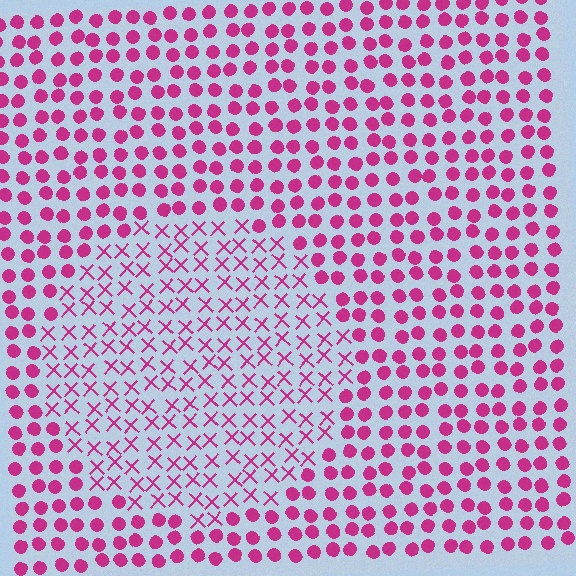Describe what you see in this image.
The image is filled with small magenta elements arranged in a uniform grid. A circle-shaped region contains X marks, while the surrounding area contains circles. The boundary is defined purely by the change in element shape.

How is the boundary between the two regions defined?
The boundary is defined by a change in element shape: X marks inside vs. circles outside. All elements share the same color and spacing.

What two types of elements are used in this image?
The image uses X marks inside the circle region and circles outside it.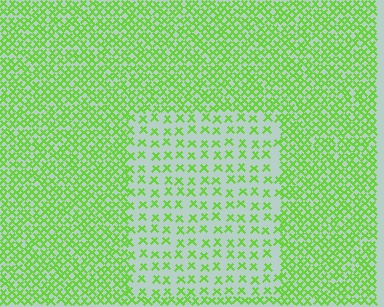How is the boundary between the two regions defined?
The boundary is defined by a change in element density (approximately 2.4x ratio). All elements are the same color, size, and shape.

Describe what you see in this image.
The image contains small lime elements arranged at two different densities. A rectangle-shaped region is visible where the elements are less densely packed than the surrounding area.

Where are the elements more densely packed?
The elements are more densely packed outside the rectangle boundary.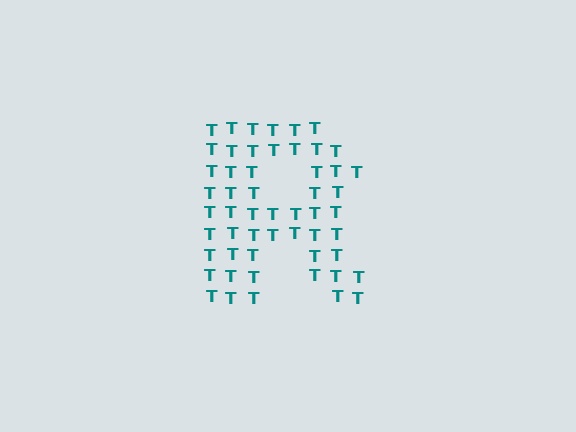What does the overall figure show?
The overall figure shows the letter R.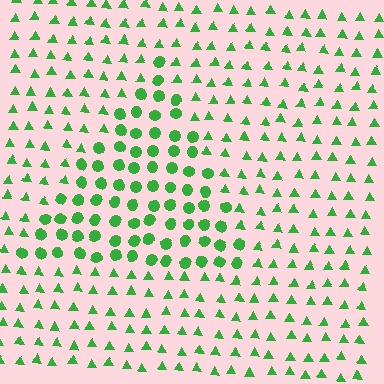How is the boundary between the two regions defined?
The boundary is defined by a change in element shape: circles inside vs. triangles outside. All elements share the same color and spacing.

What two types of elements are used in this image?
The image uses circles inside the triangle region and triangles outside it.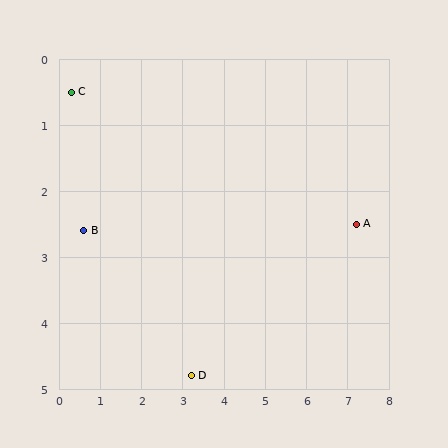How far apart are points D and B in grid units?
Points D and B are about 3.4 grid units apart.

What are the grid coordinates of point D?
Point D is at approximately (3.2, 4.8).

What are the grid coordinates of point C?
Point C is at approximately (0.3, 0.5).